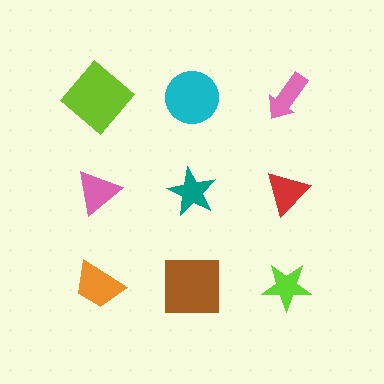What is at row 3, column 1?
An orange trapezoid.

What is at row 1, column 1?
A lime diamond.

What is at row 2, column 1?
A pink triangle.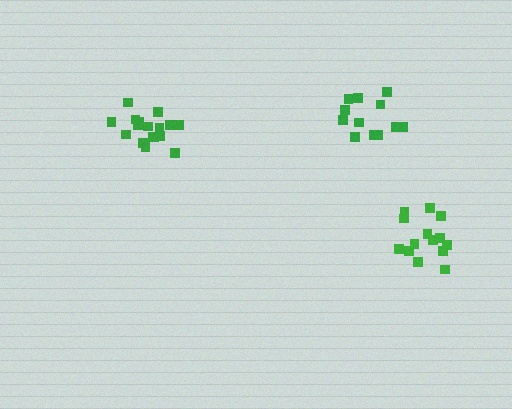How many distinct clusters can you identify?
There are 3 distinct clusters.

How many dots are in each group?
Group 1: 12 dots, Group 2: 14 dots, Group 3: 17 dots (43 total).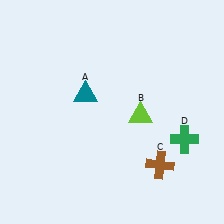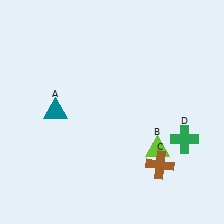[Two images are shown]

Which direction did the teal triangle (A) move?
The teal triangle (A) moved left.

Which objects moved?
The objects that moved are: the teal triangle (A), the lime triangle (B).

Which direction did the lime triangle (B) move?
The lime triangle (B) moved down.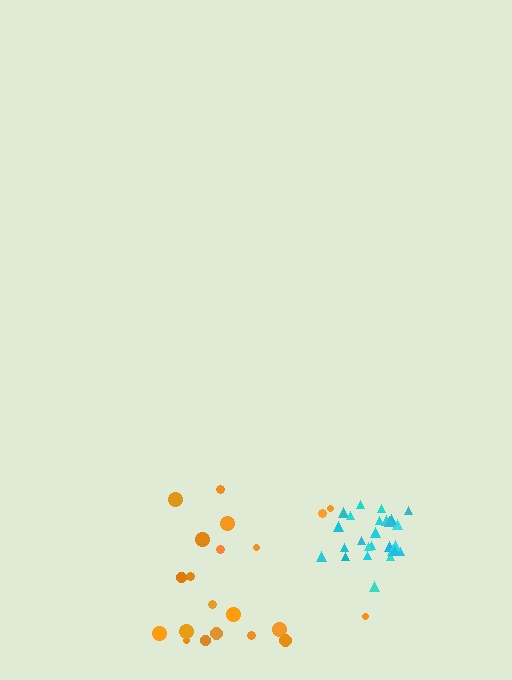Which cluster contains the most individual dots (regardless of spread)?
Cyan (26).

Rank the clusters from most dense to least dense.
cyan, orange.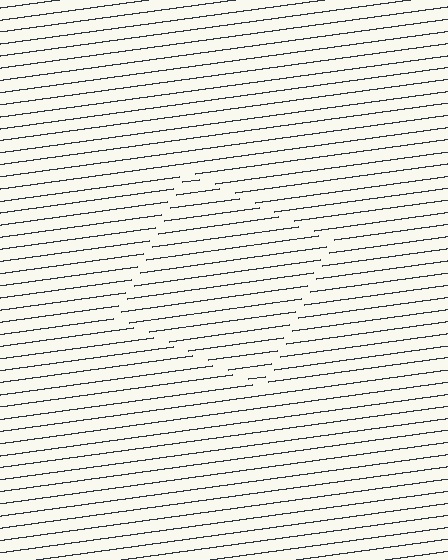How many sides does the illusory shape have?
4 sides — the line-ends trace a square.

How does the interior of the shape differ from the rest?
The interior of the shape contains the same grating, shifted by half a period — the contour is defined by the phase discontinuity where line-ends from the inner and outer gratings abut.